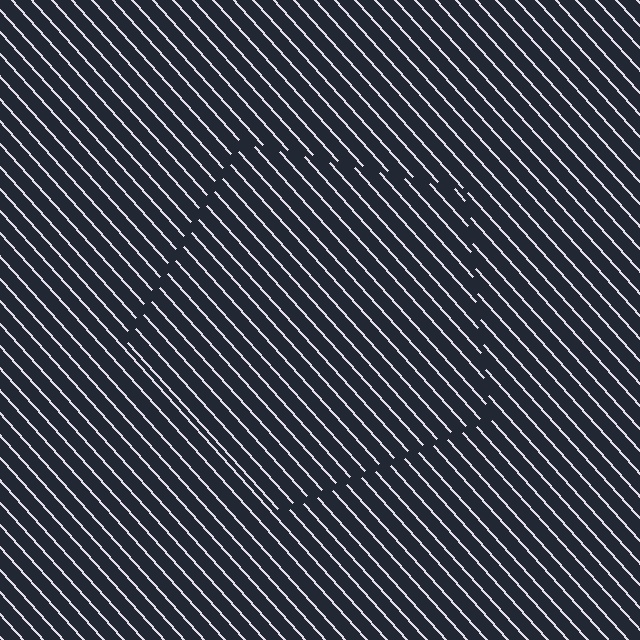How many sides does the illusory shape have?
5 sides — the line-ends trace a pentagon.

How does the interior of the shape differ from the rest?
The interior of the shape contains the same grating, shifted by half a period — the contour is defined by the phase discontinuity where line-ends from the inner and outer gratings abut.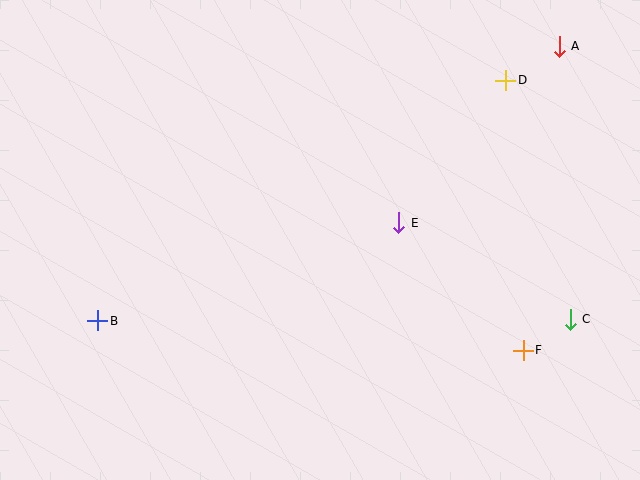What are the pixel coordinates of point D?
Point D is at (506, 80).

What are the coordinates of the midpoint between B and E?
The midpoint between B and E is at (248, 272).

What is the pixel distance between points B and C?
The distance between B and C is 473 pixels.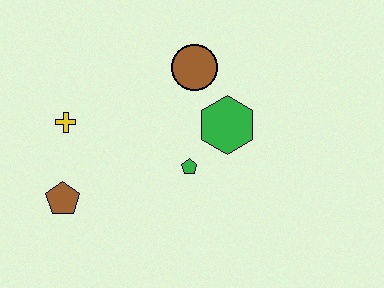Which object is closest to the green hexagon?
The green pentagon is closest to the green hexagon.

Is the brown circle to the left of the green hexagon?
Yes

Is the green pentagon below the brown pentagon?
No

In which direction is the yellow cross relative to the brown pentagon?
The yellow cross is above the brown pentagon.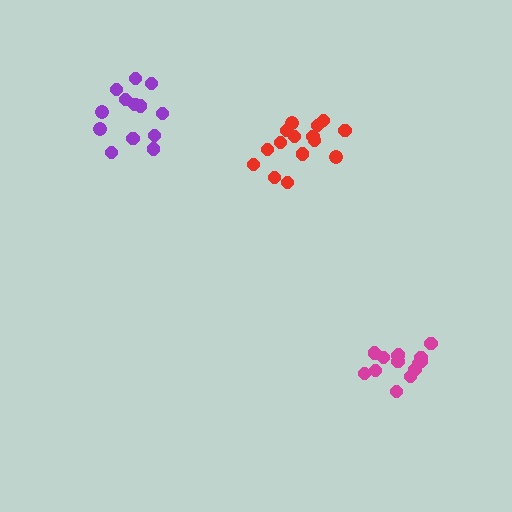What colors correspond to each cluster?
The clusters are colored: purple, magenta, red.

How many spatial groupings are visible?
There are 3 spatial groupings.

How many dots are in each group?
Group 1: 13 dots, Group 2: 14 dots, Group 3: 15 dots (42 total).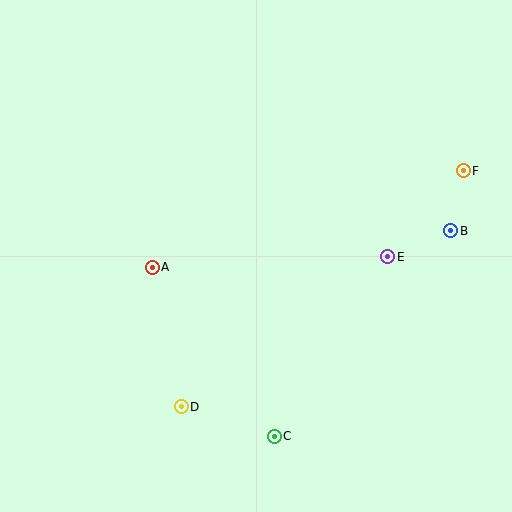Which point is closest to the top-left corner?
Point A is closest to the top-left corner.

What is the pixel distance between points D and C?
The distance between D and C is 98 pixels.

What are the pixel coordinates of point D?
Point D is at (181, 407).